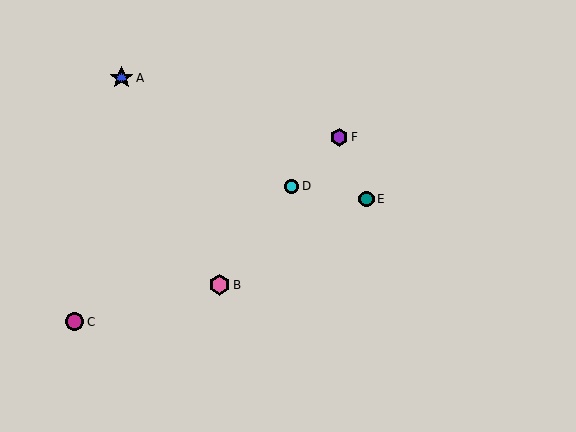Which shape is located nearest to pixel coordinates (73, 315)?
The magenta circle (labeled C) at (75, 322) is nearest to that location.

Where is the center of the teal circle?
The center of the teal circle is at (366, 199).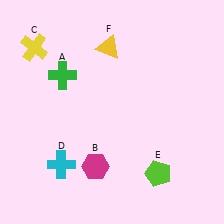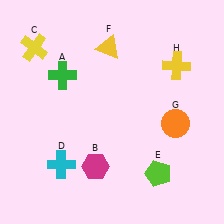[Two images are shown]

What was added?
An orange circle (G), a yellow cross (H) were added in Image 2.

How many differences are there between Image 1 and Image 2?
There are 2 differences between the two images.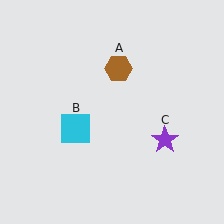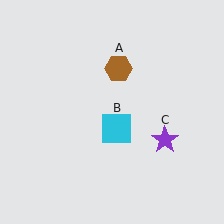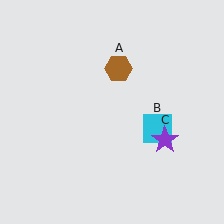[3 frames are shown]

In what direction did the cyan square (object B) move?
The cyan square (object B) moved right.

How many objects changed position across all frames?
1 object changed position: cyan square (object B).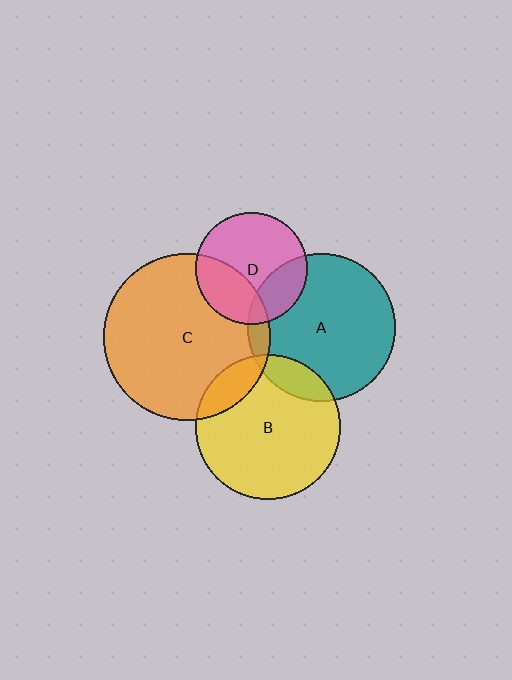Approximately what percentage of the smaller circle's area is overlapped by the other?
Approximately 5%.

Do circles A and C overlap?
Yes.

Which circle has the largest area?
Circle C (orange).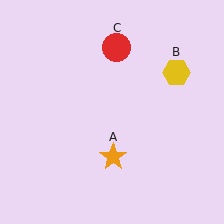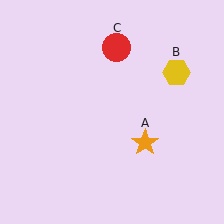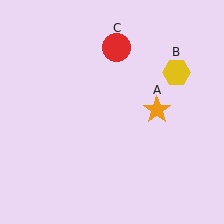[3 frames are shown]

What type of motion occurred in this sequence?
The orange star (object A) rotated counterclockwise around the center of the scene.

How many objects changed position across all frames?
1 object changed position: orange star (object A).